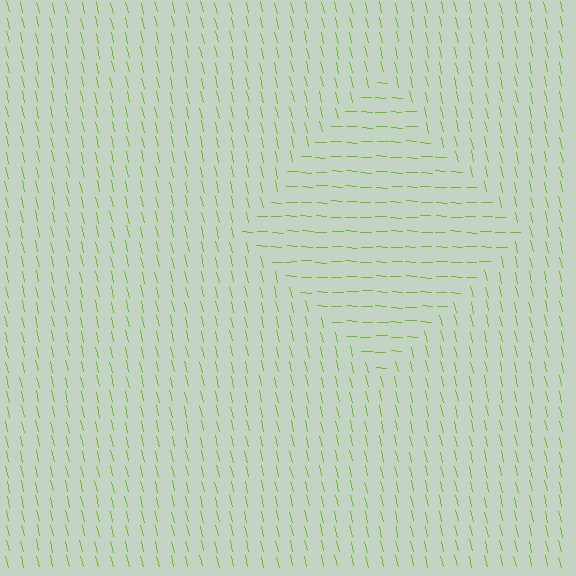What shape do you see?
I see a diamond.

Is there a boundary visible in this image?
Yes, there is a texture boundary formed by a change in line orientation.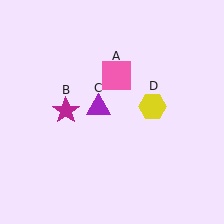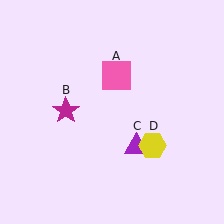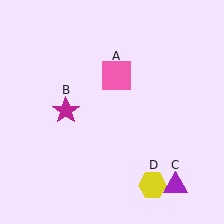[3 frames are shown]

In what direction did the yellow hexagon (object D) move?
The yellow hexagon (object D) moved down.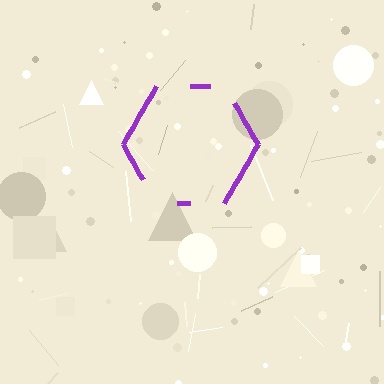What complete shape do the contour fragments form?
The contour fragments form a hexagon.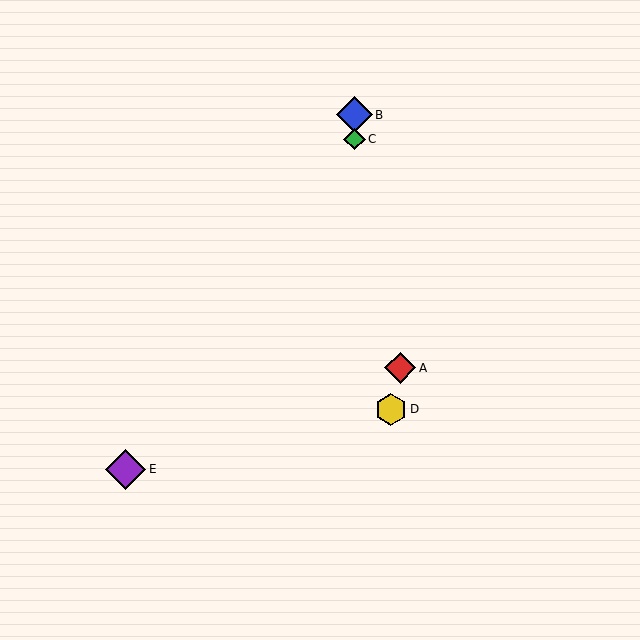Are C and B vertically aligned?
Yes, both are at x≈355.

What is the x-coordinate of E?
Object E is at x≈126.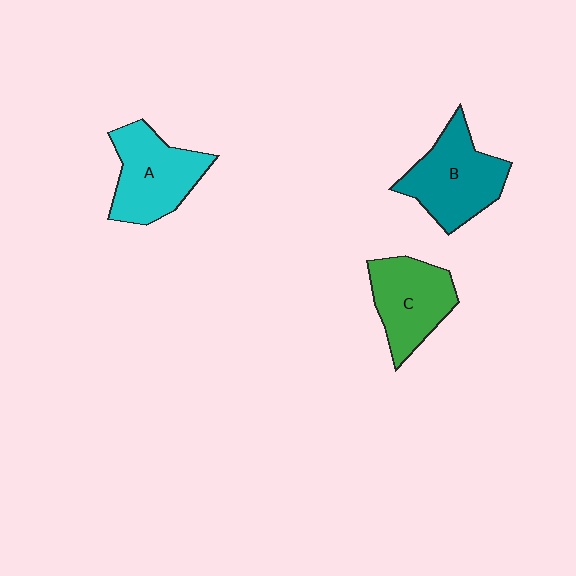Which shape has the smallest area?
Shape C (green).